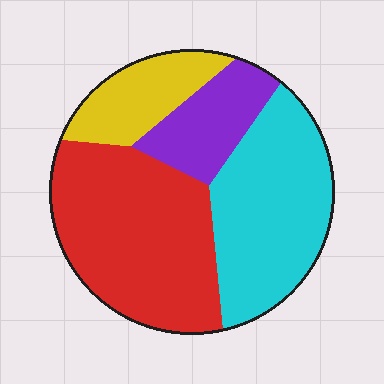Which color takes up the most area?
Red, at roughly 40%.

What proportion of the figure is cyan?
Cyan takes up about one third (1/3) of the figure.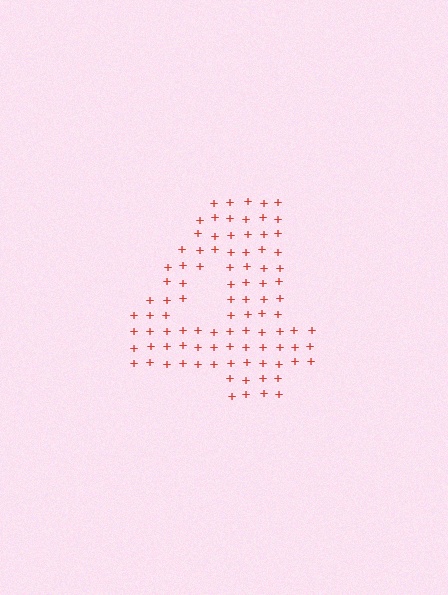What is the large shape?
The large shape is the digit 4.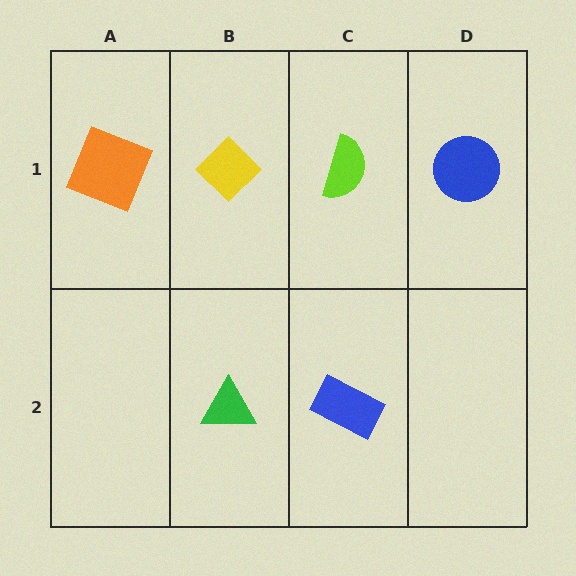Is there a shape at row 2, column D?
No, that cell is empty.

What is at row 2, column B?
A green triangle.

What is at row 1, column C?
A lime semicircle.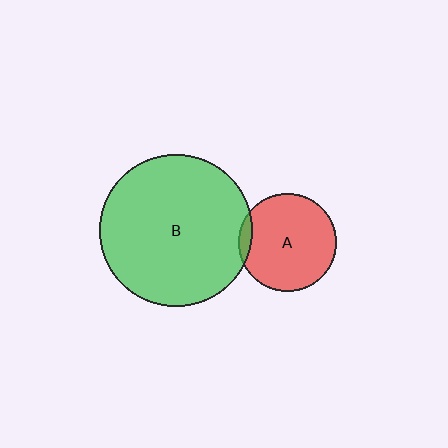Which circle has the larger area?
Circle B (green).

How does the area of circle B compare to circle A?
Approximately 2.4 times.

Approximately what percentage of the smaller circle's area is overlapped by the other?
Approximately 5%.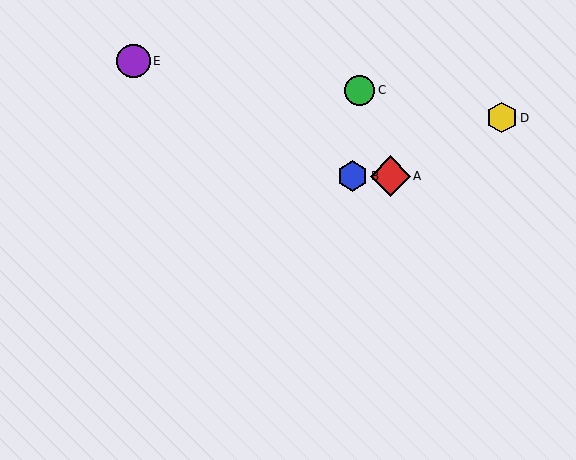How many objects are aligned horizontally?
2 objects (A, B) are aligned horizontally.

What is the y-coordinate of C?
Object C is at y≈90.